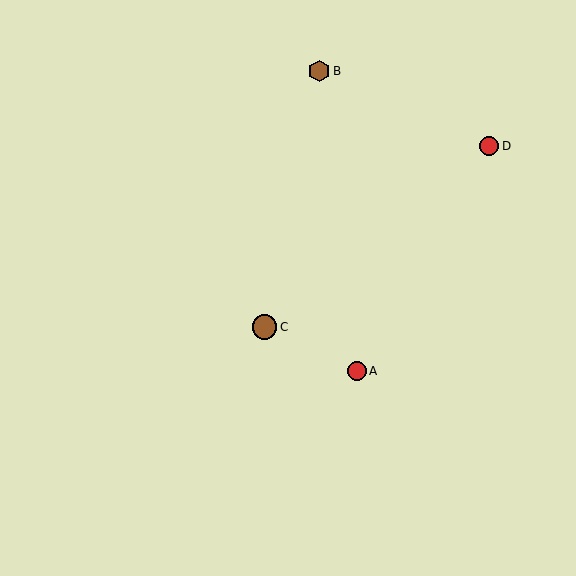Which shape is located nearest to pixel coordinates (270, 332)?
The brown circle (labeled C) at (265, 327) is nearest to that location.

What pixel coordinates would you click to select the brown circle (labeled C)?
Click at (265, 327) to select the brown circle C.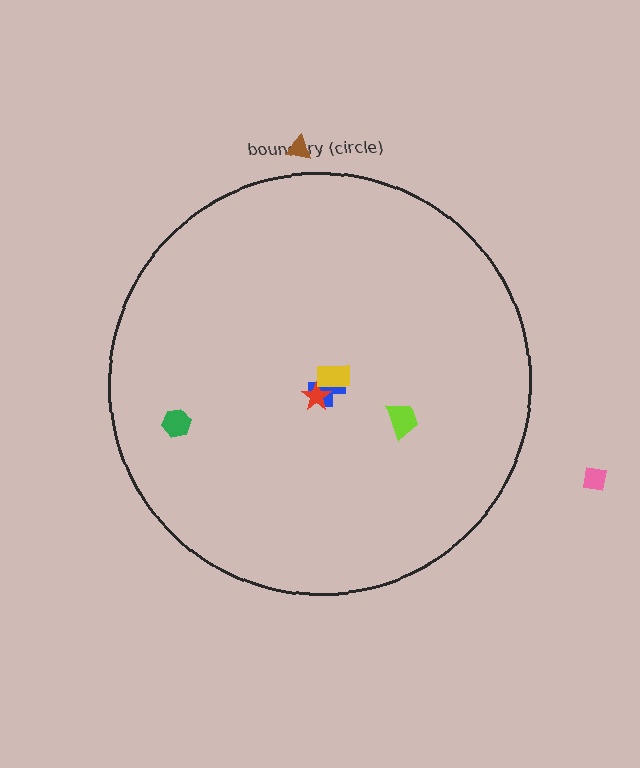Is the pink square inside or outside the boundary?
Outside.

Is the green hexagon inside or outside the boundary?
Inside.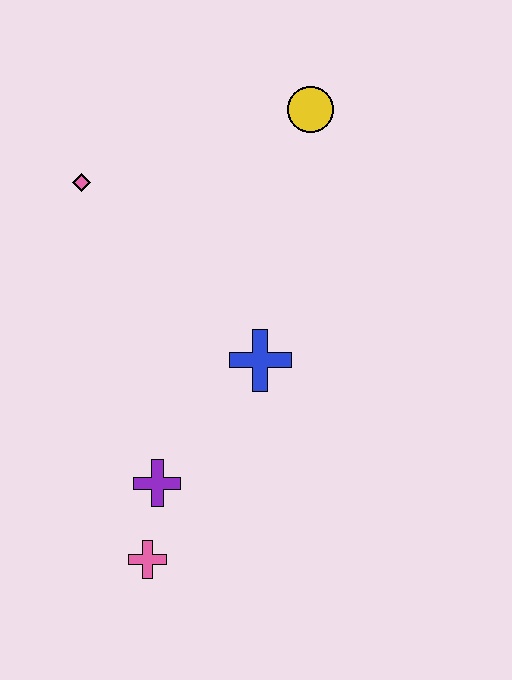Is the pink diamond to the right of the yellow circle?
No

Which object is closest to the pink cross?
The purple cross is closest to the pink cross.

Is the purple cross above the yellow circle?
No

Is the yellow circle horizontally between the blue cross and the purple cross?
No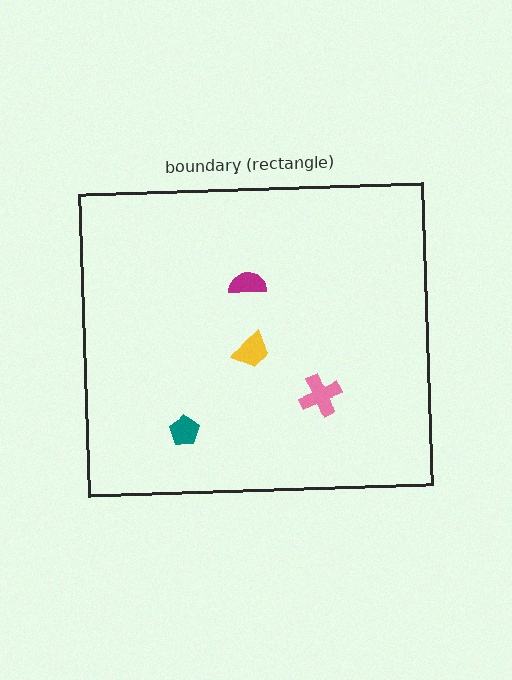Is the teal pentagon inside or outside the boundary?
Inside.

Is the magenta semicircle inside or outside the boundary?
Inside.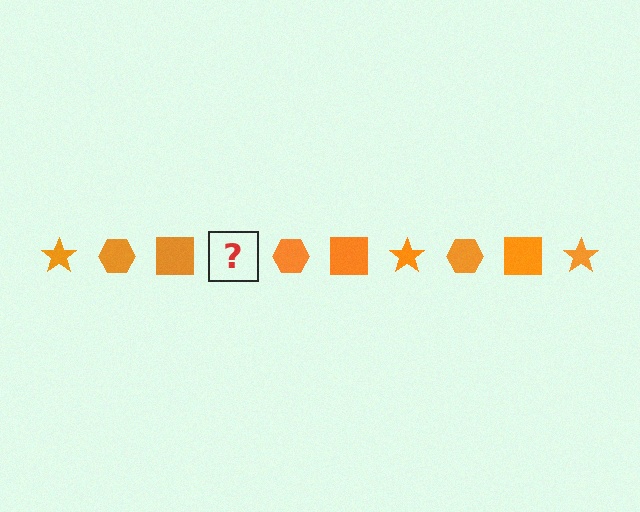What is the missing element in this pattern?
The missing element is an orange star.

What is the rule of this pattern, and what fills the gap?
The rule is that the pattern cycles through star, hexagon, square shapes in orange. The gap should be filled with an orange star.